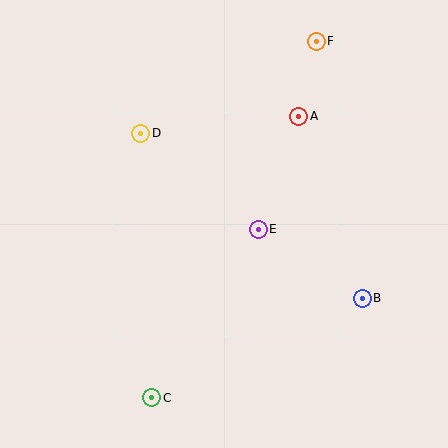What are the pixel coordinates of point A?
Point A is at (299, 116).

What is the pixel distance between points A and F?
The distance between A and F is 77 pixels.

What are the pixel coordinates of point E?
Point E is at (258, 229).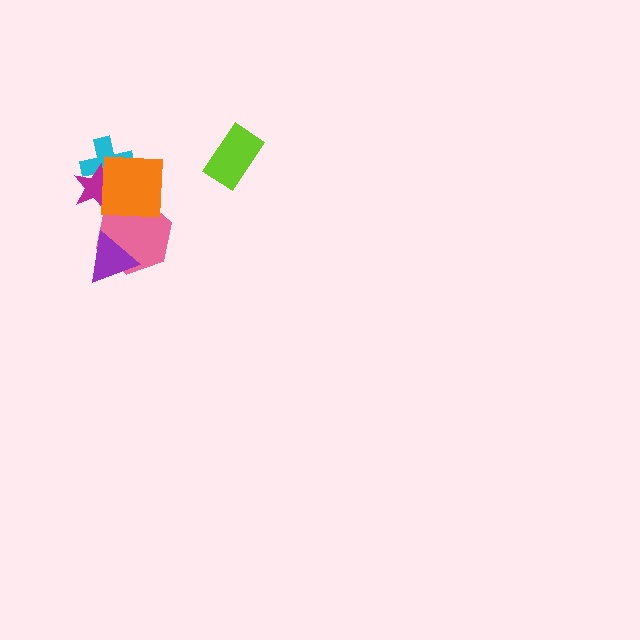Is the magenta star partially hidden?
Yes, it is partially covered by another shape.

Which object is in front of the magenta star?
The orange square is in front of the magenta star.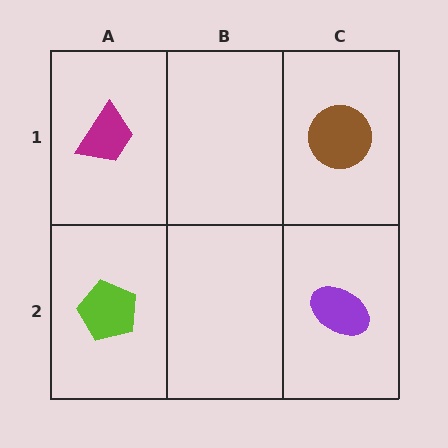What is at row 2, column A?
A lime pentagon.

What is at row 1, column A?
A magenta trapezoid.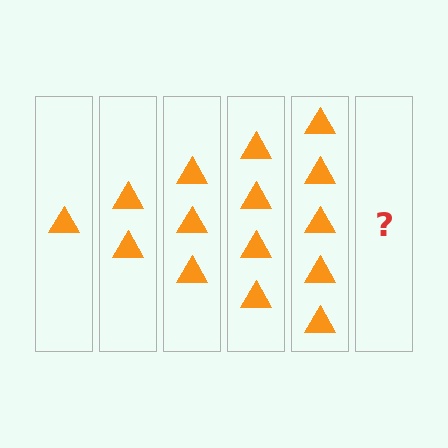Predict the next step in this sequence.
The next step is 6 triangles.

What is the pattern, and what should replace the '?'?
The pattern is that each step adds one more triangle. The '?' should be 6 triangles.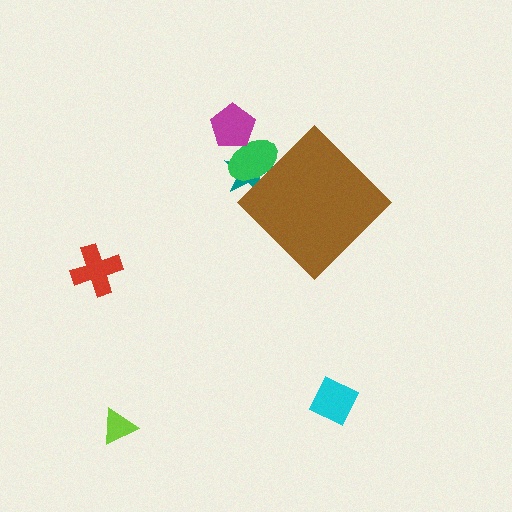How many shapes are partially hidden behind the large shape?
2 shapes are partially hidden.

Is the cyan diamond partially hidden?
No, the cyan diamond is fully visible.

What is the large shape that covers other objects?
A brown diamond.